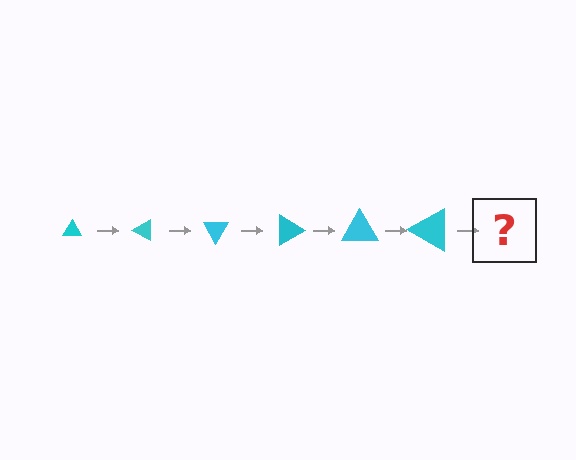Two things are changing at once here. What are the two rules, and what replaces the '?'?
The two rules are that the triangle grows larger each step and it rotates 30 degrees each step. The '?' should be a triangle, larger than the previous one and rotated 180 degrees from the start.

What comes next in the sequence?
The next element should be a triangle, larger than the previous one and rotated 180 degrees from the start.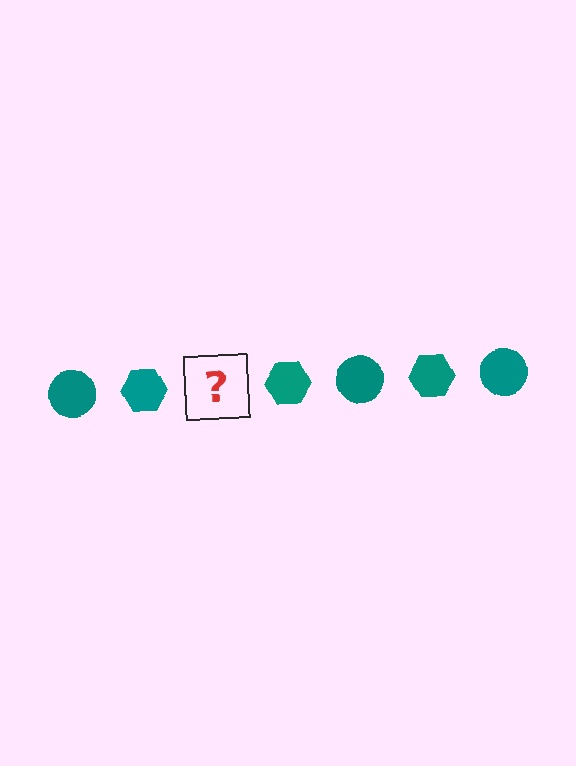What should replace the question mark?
The question mark should be replaced with a teal circle.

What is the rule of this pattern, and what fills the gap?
The rule is that the pattern cycles through circle, hexagon shapes in teal. The gap should be filled with a teal circle.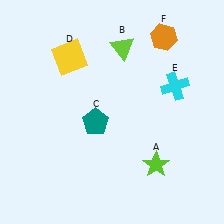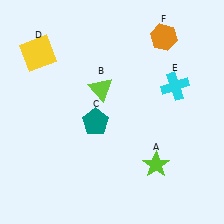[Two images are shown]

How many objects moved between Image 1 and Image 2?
2 objects moved between the two images.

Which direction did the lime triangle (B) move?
The lime triangle (B) moved down.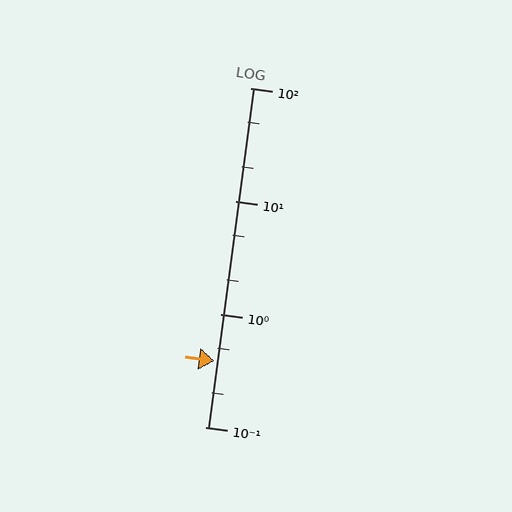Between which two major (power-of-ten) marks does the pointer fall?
The pointer is between 0.1 and 1.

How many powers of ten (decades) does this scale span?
The scale spans 3 decades, from 0.1 to 100.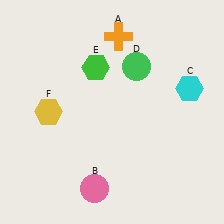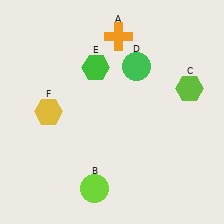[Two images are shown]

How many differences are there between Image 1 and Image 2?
There are 2 differences between the two images.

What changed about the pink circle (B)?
In Image 1, B is pink. In Image 2, it changed to lime.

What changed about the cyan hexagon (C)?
In Image 1, C is cyan. In Image 2, it changed to lime.